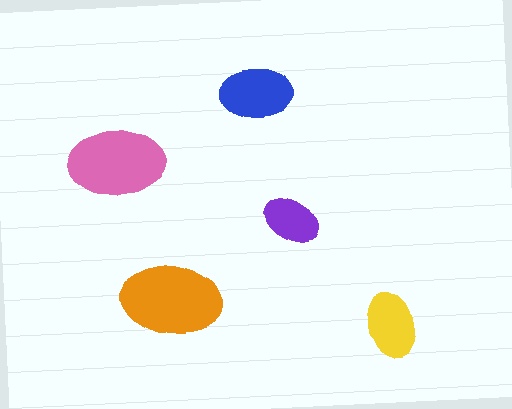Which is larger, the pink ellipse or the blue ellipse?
The pink one.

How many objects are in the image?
There are 5 objects in the image.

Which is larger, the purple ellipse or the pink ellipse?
The pink one.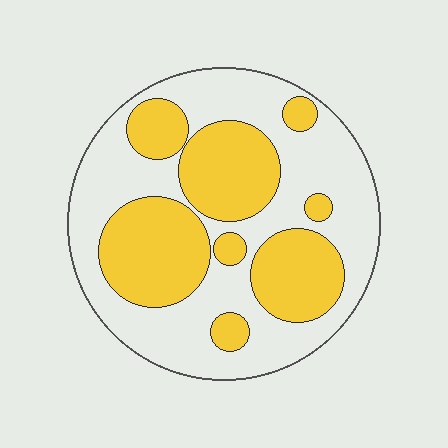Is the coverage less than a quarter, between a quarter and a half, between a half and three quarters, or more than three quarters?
Between a quarter and a half.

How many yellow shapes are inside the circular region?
8.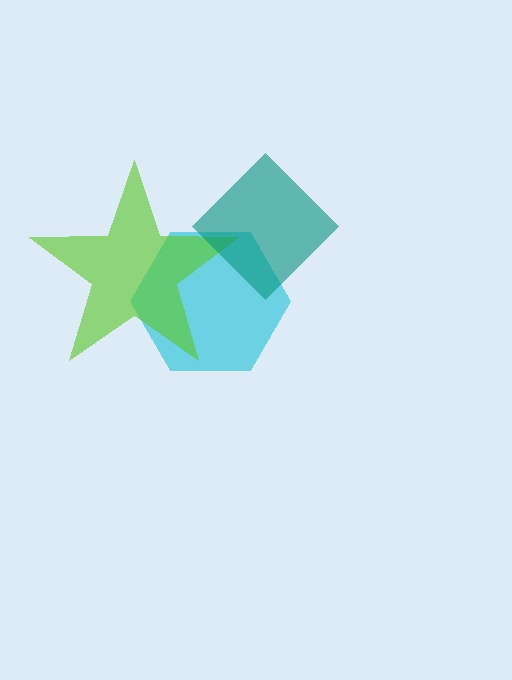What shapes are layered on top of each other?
The layered shapes are: a cyan hexagon, a lime star, a teal diamond.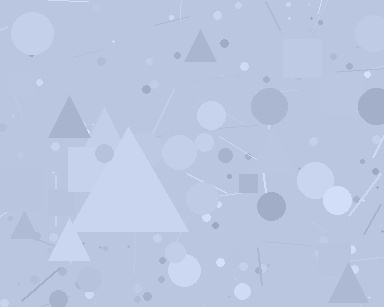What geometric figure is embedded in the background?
A triangle is embedded in the background.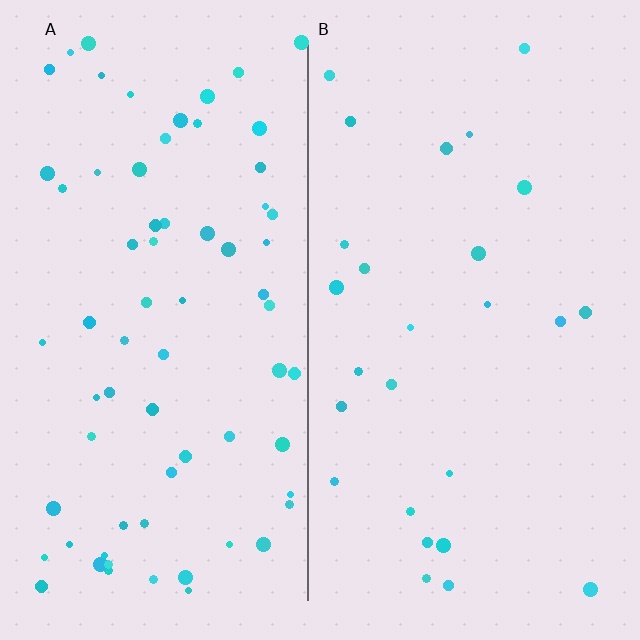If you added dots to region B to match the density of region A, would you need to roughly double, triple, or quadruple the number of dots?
Approximately triple.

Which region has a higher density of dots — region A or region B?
A (the left).